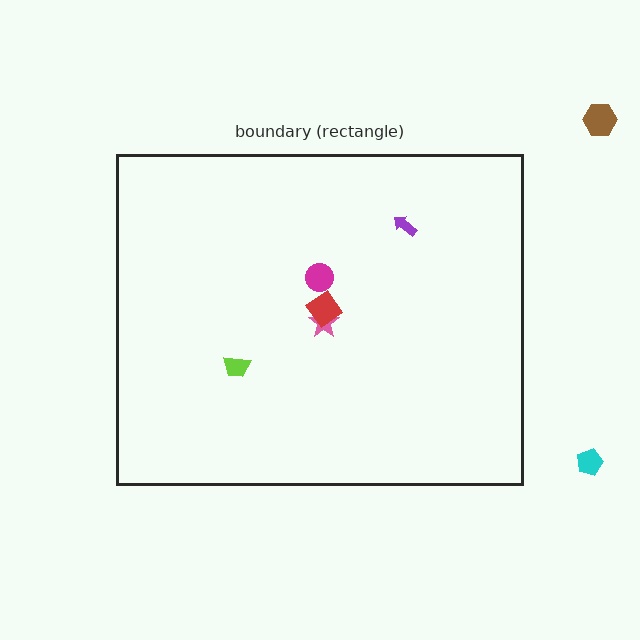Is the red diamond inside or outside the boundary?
Inside.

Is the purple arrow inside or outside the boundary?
Inside.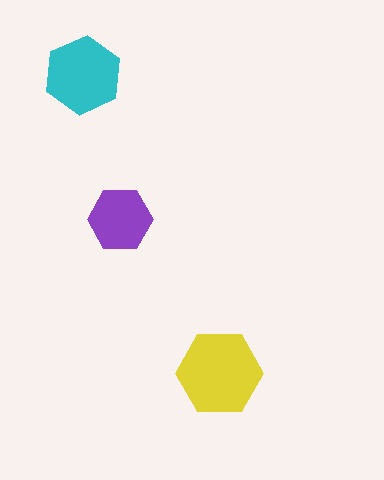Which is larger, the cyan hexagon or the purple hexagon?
The cyan one.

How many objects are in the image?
There are 3 objects in the image.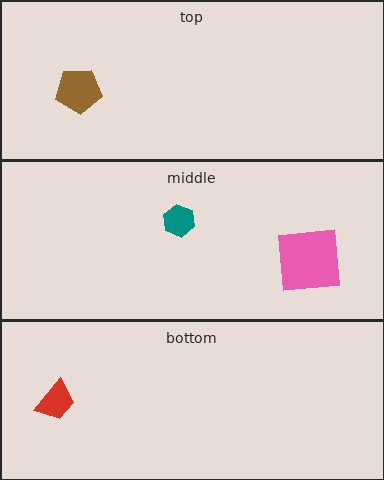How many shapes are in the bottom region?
1.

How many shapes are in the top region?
1.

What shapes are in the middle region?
The pink square, the teal hexagon.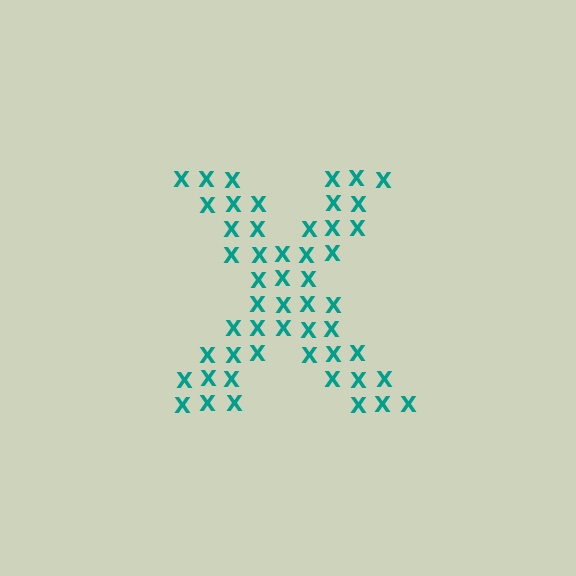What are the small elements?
The small elements are letter X's.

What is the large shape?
The large shape is the letter X.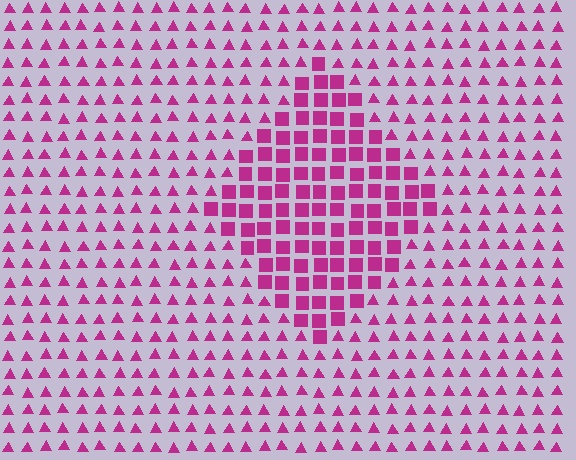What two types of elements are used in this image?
The image uses squares inside the diamond region and triangles outside it.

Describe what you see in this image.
The image is filled with small magenta elements arranged in a uniform grid. A diamond-shaped region contains squares, while the surrounding area contains triangles. The boundary is defined purely by the change in element shape.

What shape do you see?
I see a diamond.